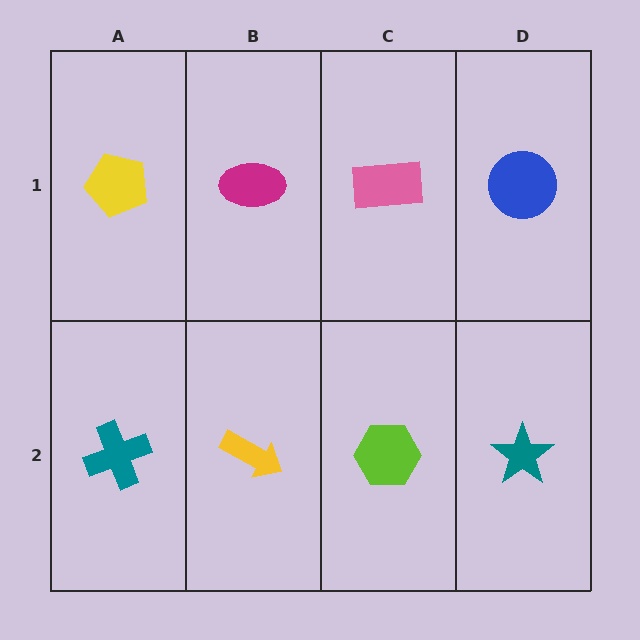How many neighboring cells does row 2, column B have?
3.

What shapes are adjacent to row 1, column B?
A yellow arrow (row 2, column B), a yellow pentagon (row 1, column A), a pink rectangle (row 1, column C).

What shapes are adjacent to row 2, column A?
A yellow pentagon (row 1, column A), a yellow arrow (row 2, column B).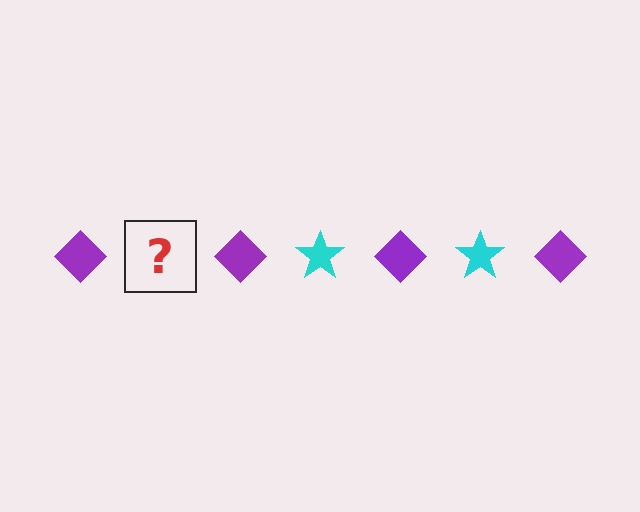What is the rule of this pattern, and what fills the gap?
The rule is that the pattern alternates between purple diamond and cyan star. The gap should be filled with a cyan star.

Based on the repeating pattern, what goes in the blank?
The blank should be a cyan star.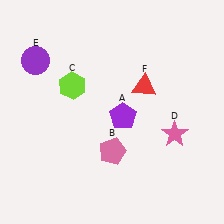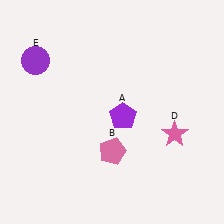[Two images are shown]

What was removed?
The lime hexagon (C), the red triangle (F) were removed in Image 2.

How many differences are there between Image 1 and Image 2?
There are 2 differences between the two images.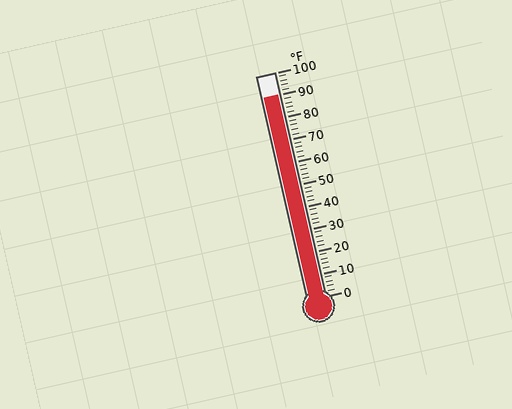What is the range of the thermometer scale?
The thermometer scale ranges from 0°F to 100°F.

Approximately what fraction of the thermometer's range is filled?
The thermometer is filled to approximately 90% of its range.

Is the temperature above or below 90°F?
The temperature is at 90°F.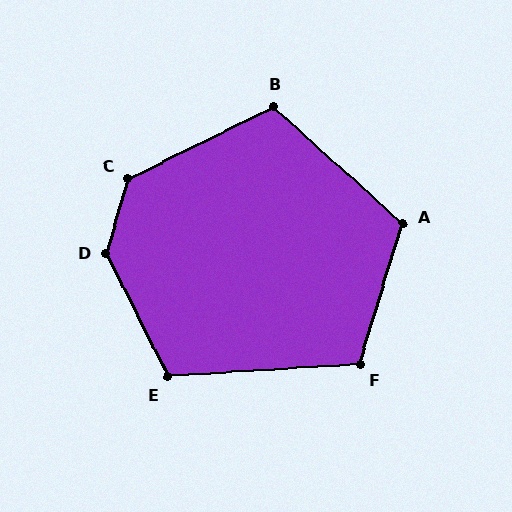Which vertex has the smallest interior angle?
F, at approximately 111 degrees.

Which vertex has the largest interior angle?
D, at approximately 138 degrees.